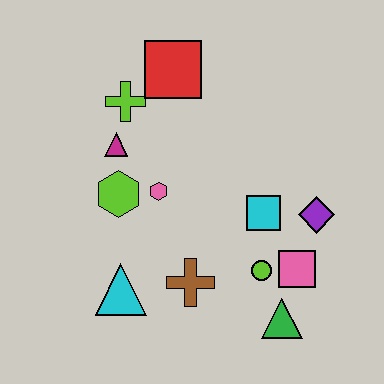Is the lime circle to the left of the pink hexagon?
No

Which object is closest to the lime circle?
The pink square is closest to the lime circle.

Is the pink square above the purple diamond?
No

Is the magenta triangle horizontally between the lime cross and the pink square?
No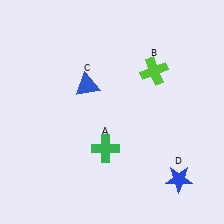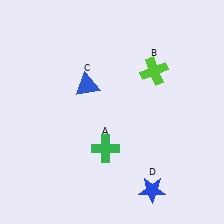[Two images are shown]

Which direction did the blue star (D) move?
The blue star (D) moved left.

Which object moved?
The blue star (D) moved left.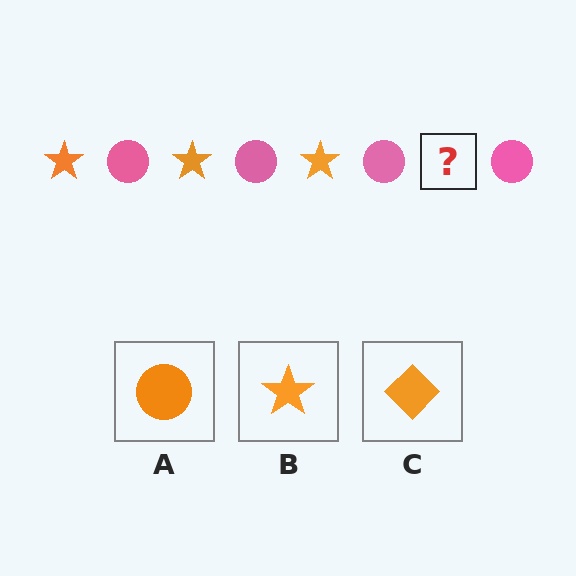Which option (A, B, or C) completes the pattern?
B.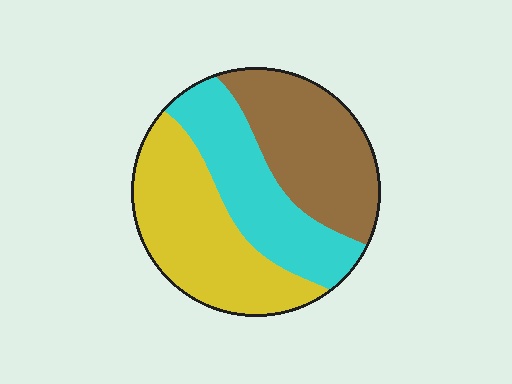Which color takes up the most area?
Yellow, at roughly 35%.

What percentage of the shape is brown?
Brown takes up about one third (1/3) of the shape.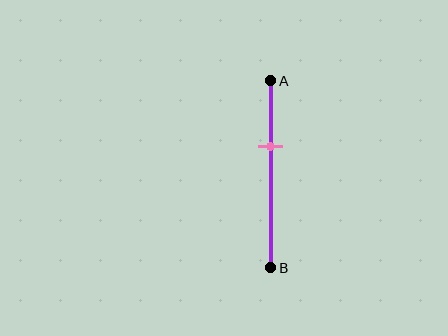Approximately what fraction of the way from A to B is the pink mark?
The pink mark is approximately 35% of the way from A to B.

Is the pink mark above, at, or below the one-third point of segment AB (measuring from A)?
The pink mark is approximately at the one-third point of segment AB.